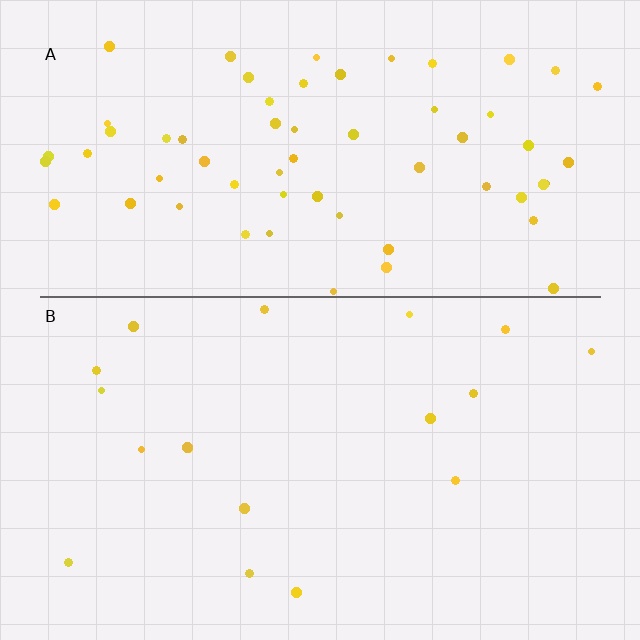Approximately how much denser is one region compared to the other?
Approximately 3.5× — region A over region B.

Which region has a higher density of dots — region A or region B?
A (the top).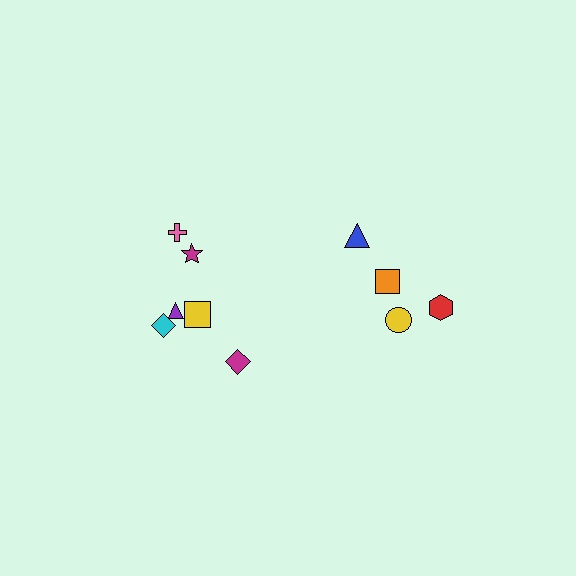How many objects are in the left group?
There are 6 objects.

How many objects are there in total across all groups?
There are 10 objects.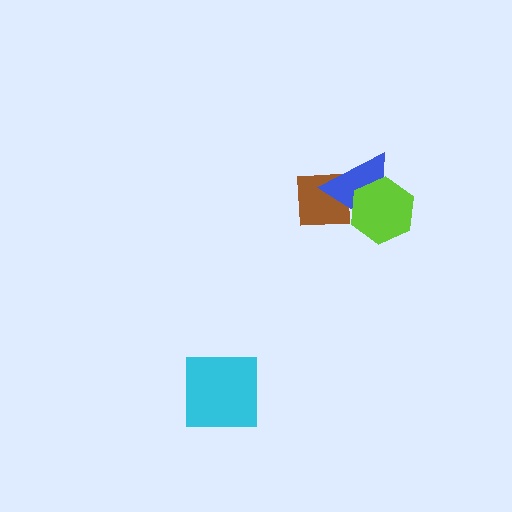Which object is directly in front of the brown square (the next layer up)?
The blue triangle is directly in front of the brown square.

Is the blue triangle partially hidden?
Yes, it is partially covered by another shape.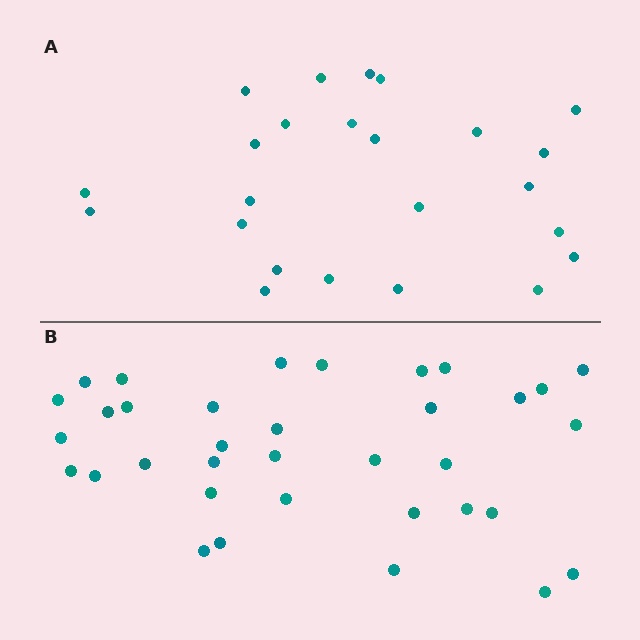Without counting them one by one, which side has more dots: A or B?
Region B (the bottom region) has more dots.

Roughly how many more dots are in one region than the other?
Region B has roughly 12 or so more dots than region A.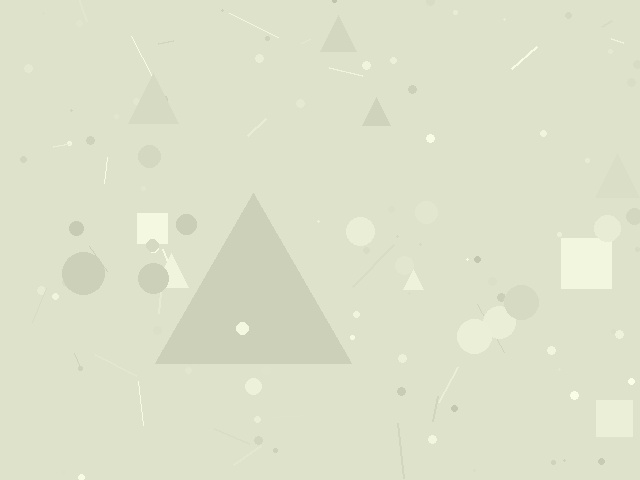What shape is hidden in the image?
A triangle is hidden in the image.